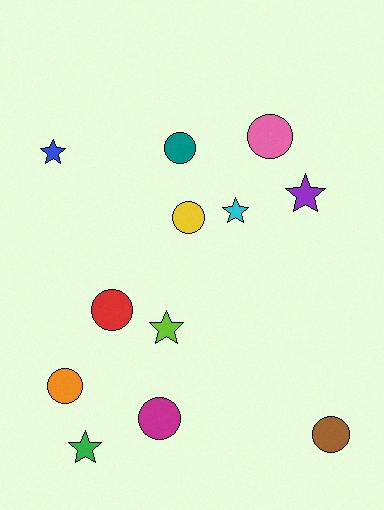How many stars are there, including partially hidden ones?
There are 5 stars.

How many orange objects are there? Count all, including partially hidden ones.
There is 1 orange object.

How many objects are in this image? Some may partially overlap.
There are 12 objects.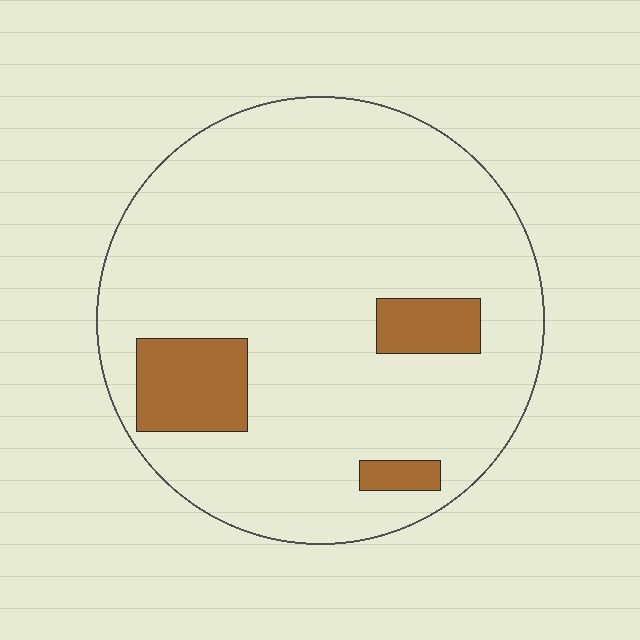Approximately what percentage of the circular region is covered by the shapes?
Approximately 10%.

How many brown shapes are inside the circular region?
3.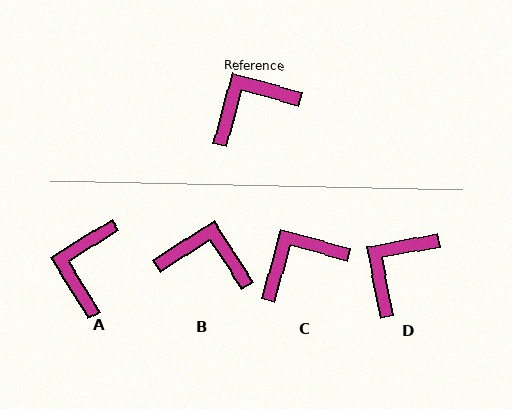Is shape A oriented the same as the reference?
No, it is off by about 47 degrees.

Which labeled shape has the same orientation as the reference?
C.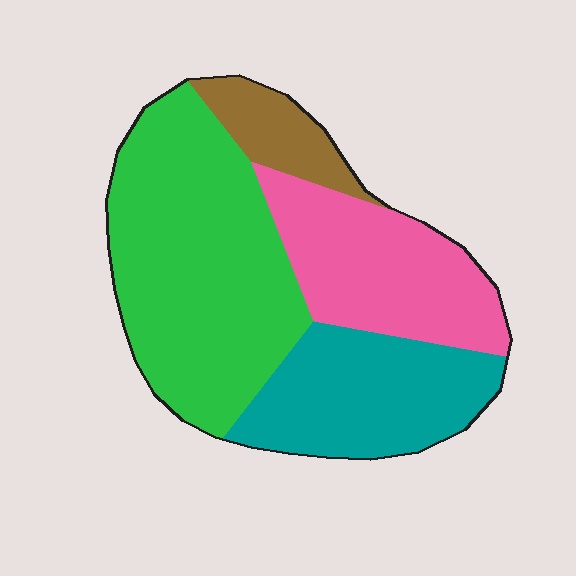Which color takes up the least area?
Brown, at roughly 10%.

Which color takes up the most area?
Green, at roughly 45%.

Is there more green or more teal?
Green.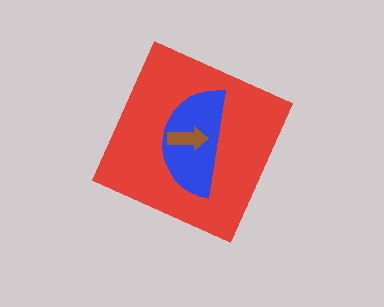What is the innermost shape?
The brown arrow.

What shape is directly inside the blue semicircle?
The brown arrow.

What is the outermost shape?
The red diamond.